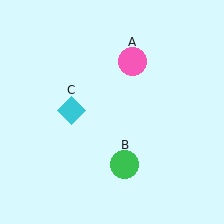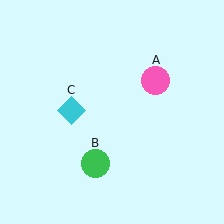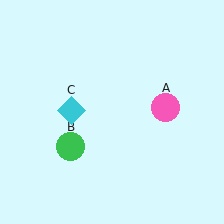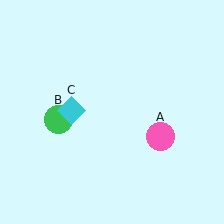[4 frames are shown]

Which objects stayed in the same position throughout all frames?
Cyan diamond (object C) remained stationary.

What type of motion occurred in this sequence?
The pink circle (object A), green circle (object B) rotated clockwise around the center of the scene.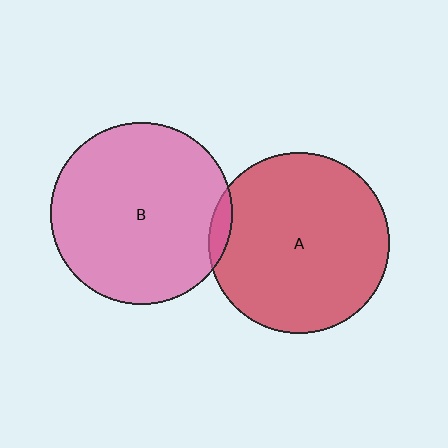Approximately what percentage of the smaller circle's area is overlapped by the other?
Approximately 5%.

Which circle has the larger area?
Circle B (pink).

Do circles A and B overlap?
Yes.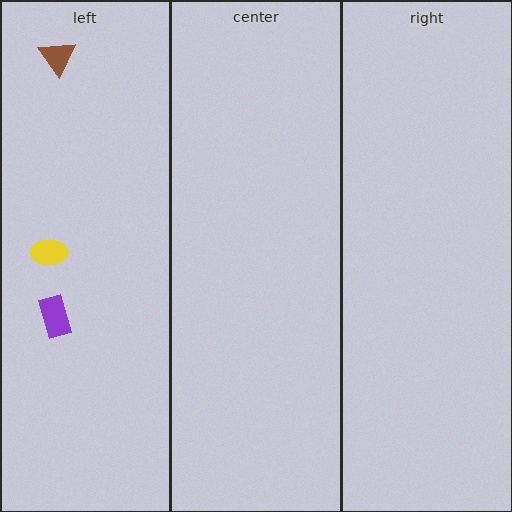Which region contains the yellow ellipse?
The left region.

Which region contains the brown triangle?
The left region.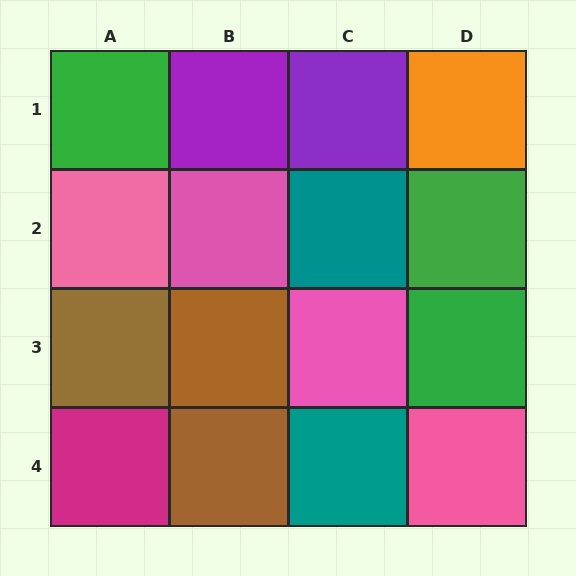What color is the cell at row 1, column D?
Orange.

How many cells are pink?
4 cells are pink.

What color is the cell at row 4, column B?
Brown.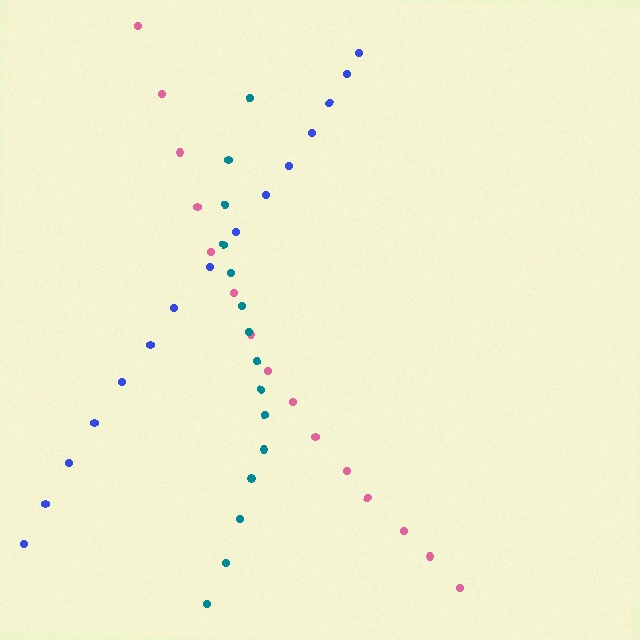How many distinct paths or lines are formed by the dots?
There are 3 distinct paths.